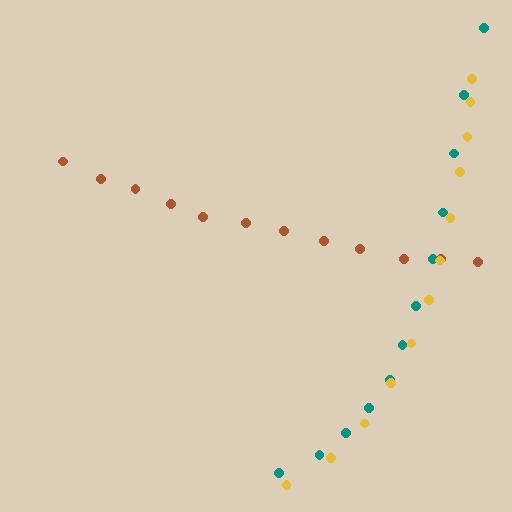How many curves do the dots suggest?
There are 3 distinct paths.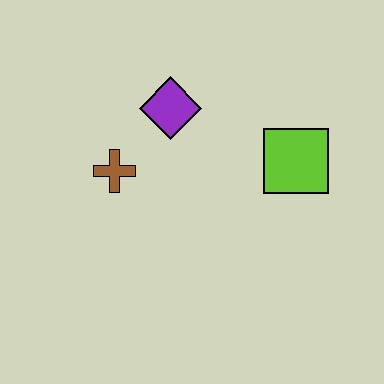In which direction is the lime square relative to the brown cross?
The lime square is to the right of the brown cross.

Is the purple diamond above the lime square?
Yes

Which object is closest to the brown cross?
The purple diamond is closest to the brown cross.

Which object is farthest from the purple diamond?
The lime square is farthest from the purple diamond.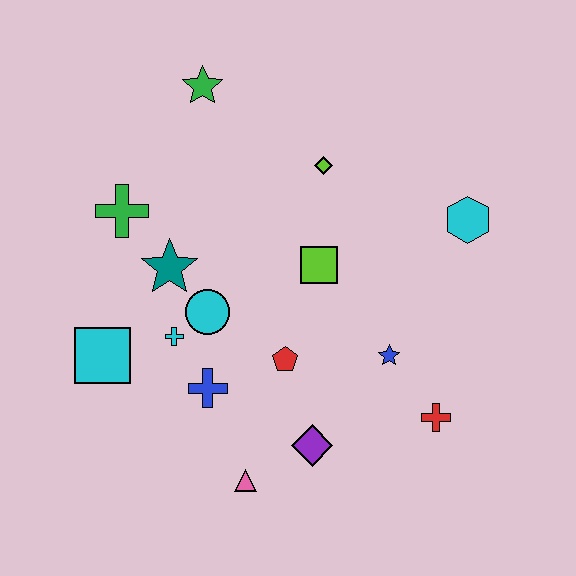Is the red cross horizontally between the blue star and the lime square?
No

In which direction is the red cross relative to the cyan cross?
The red cross is to the right of the cyan cross.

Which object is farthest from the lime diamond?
The pink triangle is farthest from the lime diamond.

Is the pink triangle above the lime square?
No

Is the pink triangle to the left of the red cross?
Yes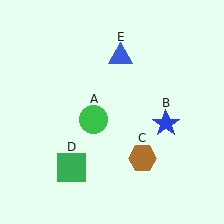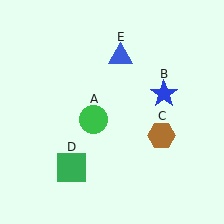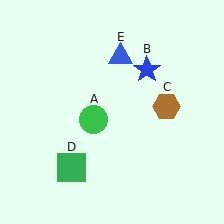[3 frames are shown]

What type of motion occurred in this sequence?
The blue star (object B), brown hexagon (object C) rotated counterclockwise around the center of the scene.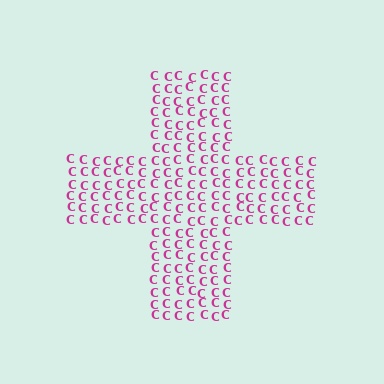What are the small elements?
The small elements are letter C's.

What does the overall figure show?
The overall figure shows a cross.